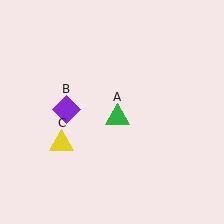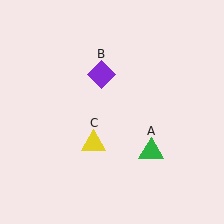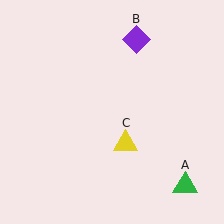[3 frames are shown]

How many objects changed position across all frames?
3 objects changed position: green triangle (object A), purple diamond (object B), yellow triangle (object C).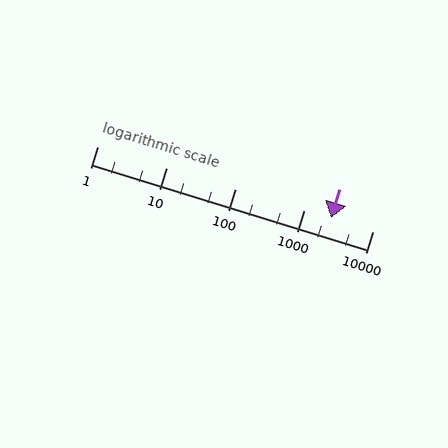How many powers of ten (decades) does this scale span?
The scale spans 4 decades, from 1 to 10000.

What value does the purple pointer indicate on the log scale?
The pointer indicates approximately 2500.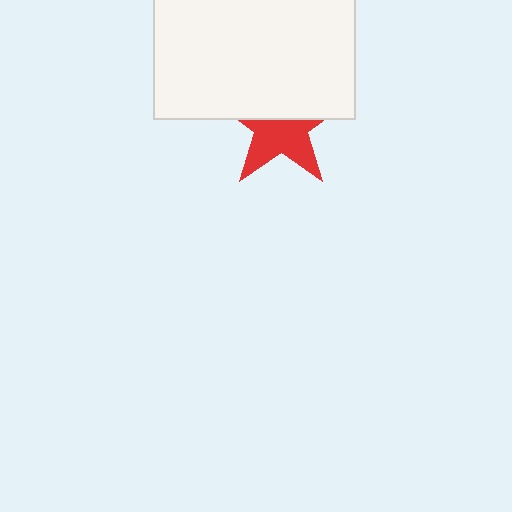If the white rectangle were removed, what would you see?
You would see the complete red star.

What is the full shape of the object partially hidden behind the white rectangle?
The partially hidden object is a red star.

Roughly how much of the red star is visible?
About half of it is visible (roughly 52%).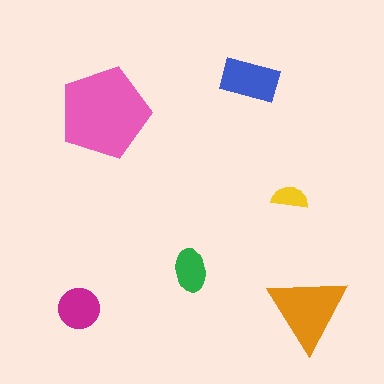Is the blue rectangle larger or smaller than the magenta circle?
Larger.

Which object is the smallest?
The yellow semicircle.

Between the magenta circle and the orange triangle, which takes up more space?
The orange triangle.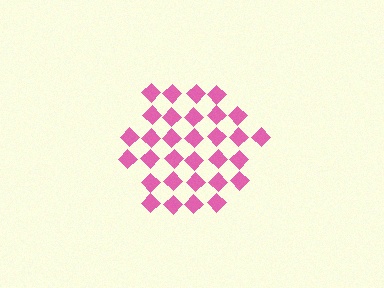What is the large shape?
The large shape is a hexagon.